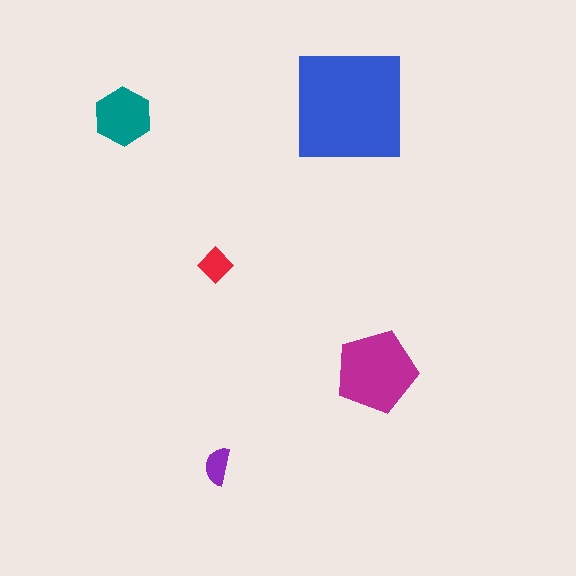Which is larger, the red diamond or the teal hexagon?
The teal hexagon.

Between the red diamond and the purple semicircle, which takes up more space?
The red diamond.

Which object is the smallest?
The purple semicircle.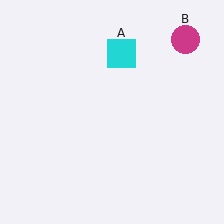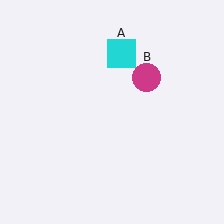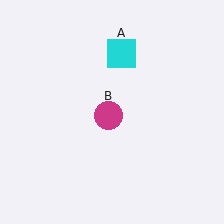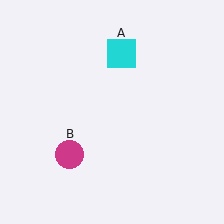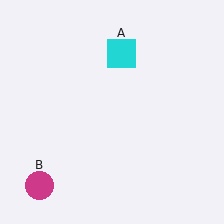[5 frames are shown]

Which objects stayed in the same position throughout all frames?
Cyan square (object A) remained stationary.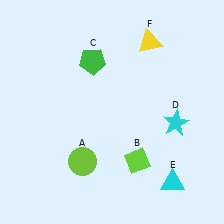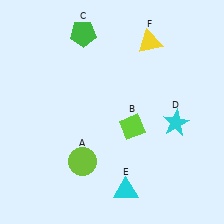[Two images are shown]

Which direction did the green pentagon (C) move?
The green pentagon (C) moved up.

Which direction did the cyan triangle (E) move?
The cyan triangle (E) moved left.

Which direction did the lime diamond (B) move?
The lime diamond (B) moved up.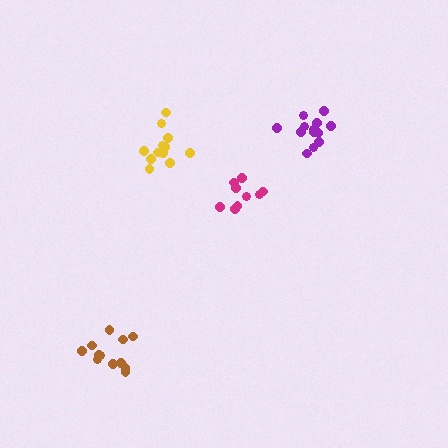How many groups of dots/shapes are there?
There are 4 groups.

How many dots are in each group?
Group 1: 9 dots, Group 2: 13 dots, Group 3: 13 dots, Group 4: 12 dots (47 total).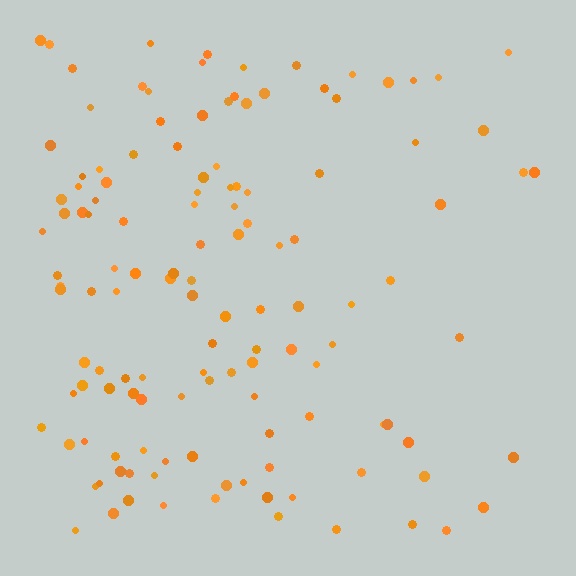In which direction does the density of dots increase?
From right to left, with the left side densest.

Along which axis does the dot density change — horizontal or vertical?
Horizontal.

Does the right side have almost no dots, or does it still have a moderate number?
Still a moderate number, just noticeably fewer than the left.